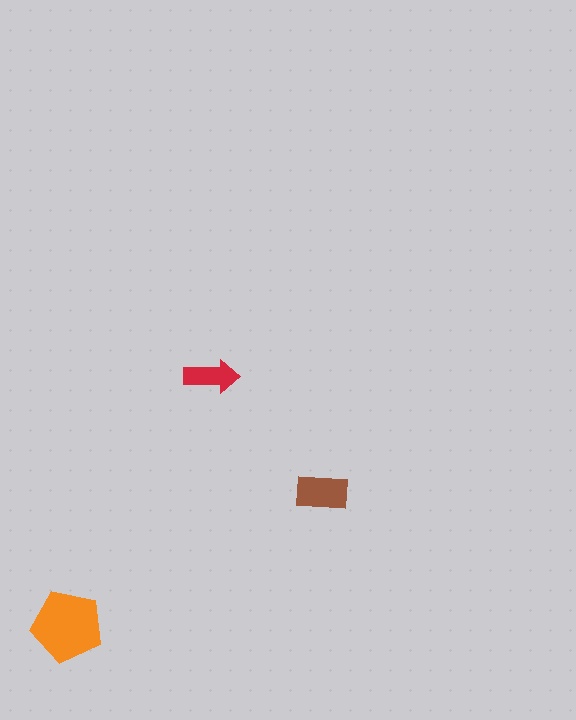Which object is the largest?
The orange pentagon.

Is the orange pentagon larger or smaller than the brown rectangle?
Larger.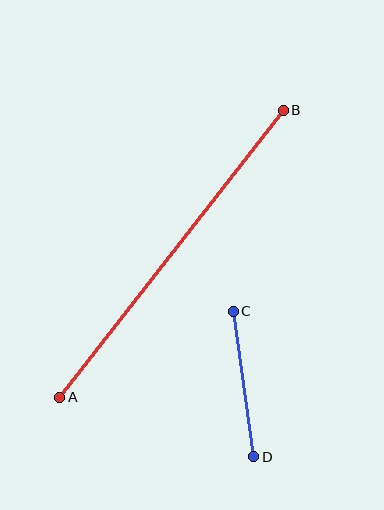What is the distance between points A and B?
The distance is approximately 364 pixels.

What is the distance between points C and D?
The distance is approximately 147 pixels.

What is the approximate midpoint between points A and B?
The midpoint is at approximately (171, 254) pixels.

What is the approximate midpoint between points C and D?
The midpoint is at approximately (244, 384) pixels.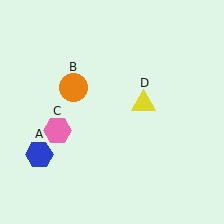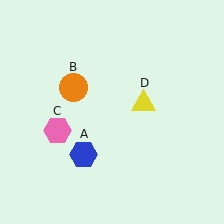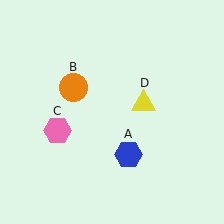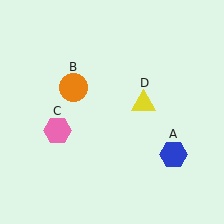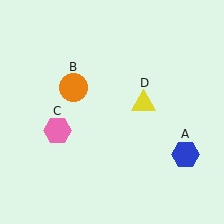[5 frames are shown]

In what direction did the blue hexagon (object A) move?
The blue hexagon (object A) moved right.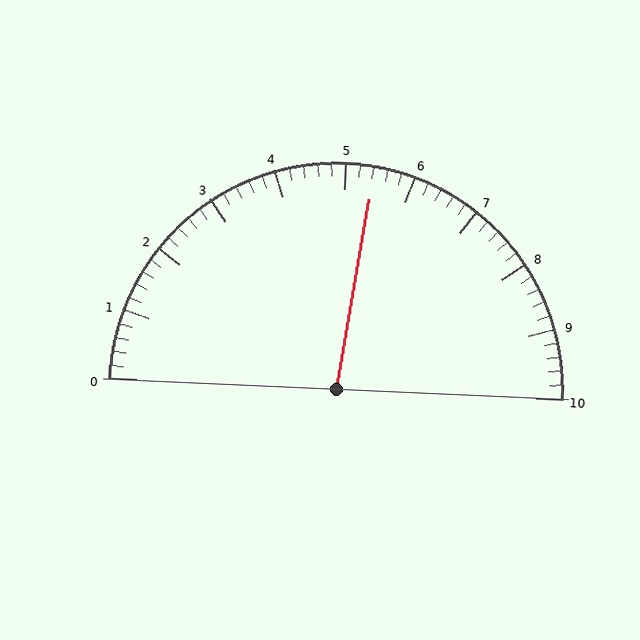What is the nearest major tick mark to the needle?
The nearest major tick mark is 5.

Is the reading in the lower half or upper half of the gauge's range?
The reading is in the upper half of the range (0 to 10).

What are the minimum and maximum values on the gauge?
The gauge ranges from 0 to 10.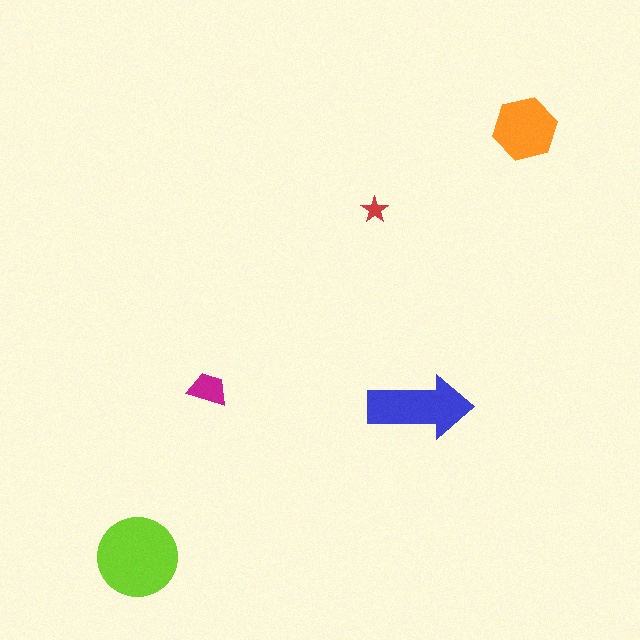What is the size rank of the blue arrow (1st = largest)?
2nd.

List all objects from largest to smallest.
The lime circle, the blue arrow, the orange hexagon, the magenta trapezoid, the red star.